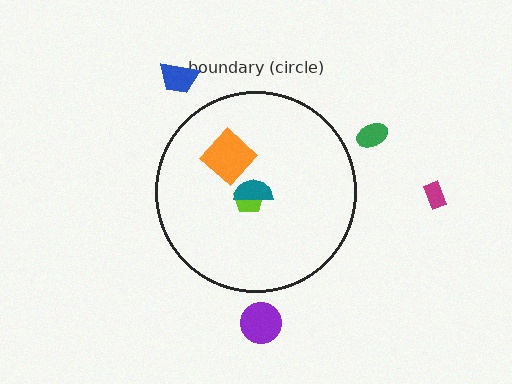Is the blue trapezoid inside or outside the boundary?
Outside.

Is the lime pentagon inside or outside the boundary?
Inside.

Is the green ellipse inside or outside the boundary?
Outside.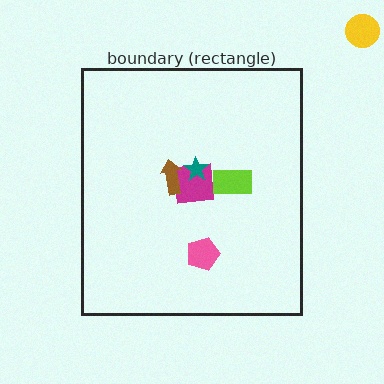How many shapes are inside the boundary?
5 inside, 1 outside.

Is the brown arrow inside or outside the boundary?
Inside.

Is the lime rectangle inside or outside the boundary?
Inside.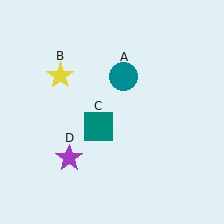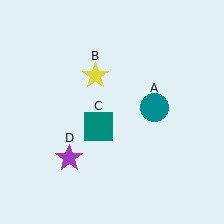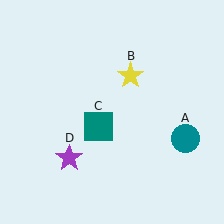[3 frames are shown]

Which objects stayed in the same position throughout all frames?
Teal square (object C) and purple star (object D) remained stationary.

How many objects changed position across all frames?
2 objects changed position: teal circle (object A), yellow star (object B).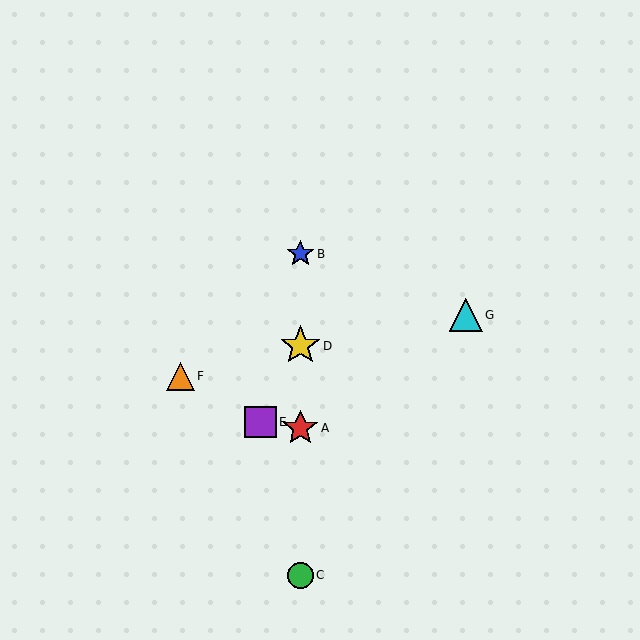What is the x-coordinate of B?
Object B is at x≈300.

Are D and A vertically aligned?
Yes, both are at x≈300.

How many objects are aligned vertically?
4 objects (A, B, C, D) are aligned vertically.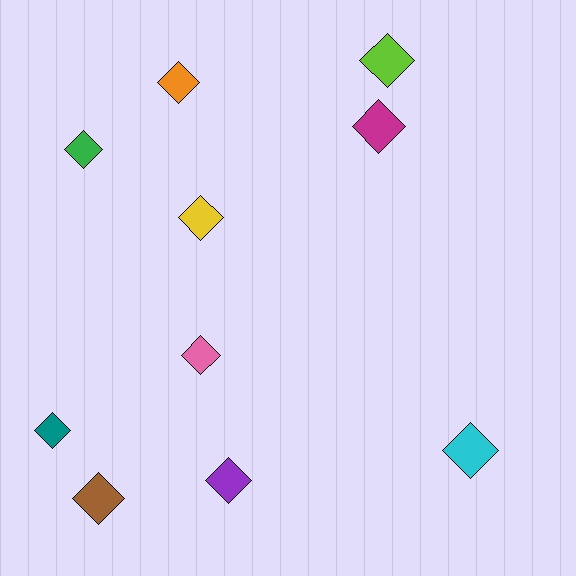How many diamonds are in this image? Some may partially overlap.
There are 10 diamonds.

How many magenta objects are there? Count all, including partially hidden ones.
There is 1 magenta object.